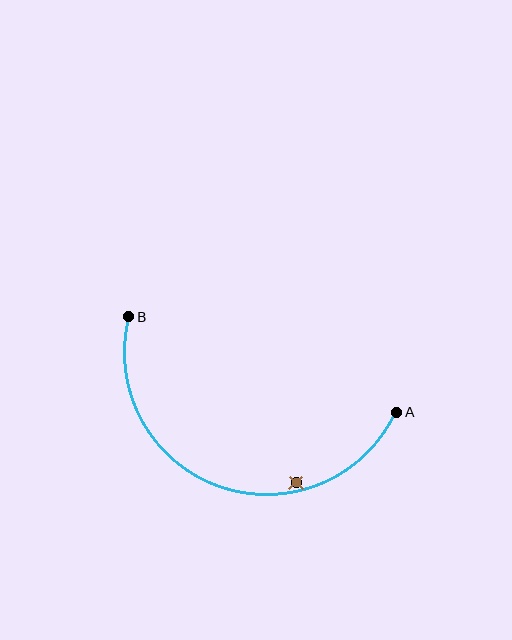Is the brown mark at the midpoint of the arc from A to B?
No — the brown mark does not lie on the arc at all. It sits slightly inside the curve.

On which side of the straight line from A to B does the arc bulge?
The arc bulges below the straight line connecting A and B.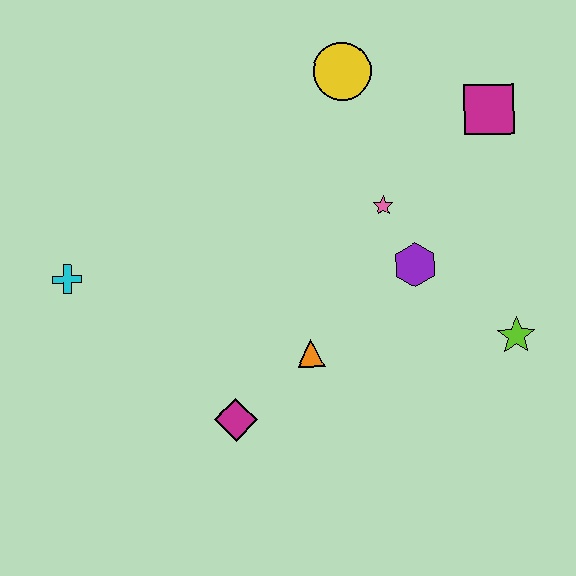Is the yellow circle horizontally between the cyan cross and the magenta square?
Yes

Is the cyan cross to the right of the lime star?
No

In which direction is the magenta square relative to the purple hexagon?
The magenta square is above the purple hexagon.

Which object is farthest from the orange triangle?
The magenta square is farthest from the orange triangle.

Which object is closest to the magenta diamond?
The orange triangle is closest to the magenta diamond.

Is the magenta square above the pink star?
Yes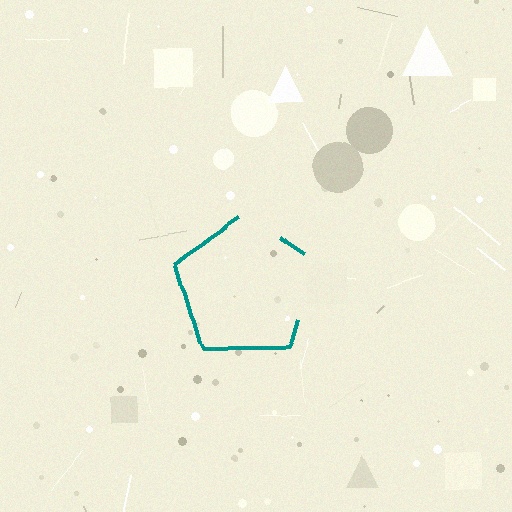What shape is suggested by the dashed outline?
The dashed outline suggests a pentagon.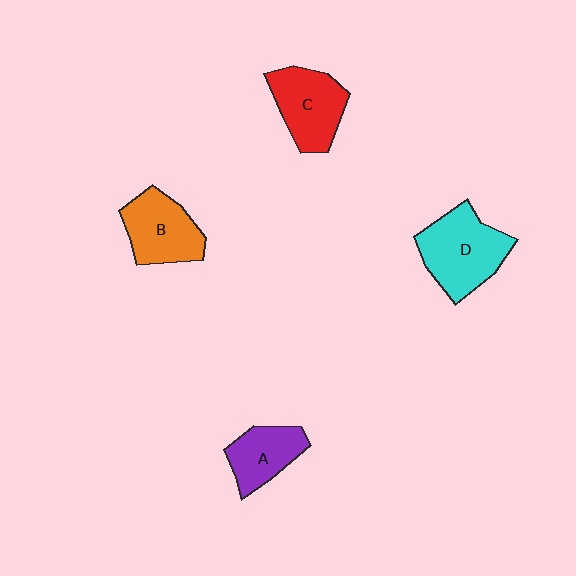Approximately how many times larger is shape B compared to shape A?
Approximately 1.2 times.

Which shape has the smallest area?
Shape A (purple).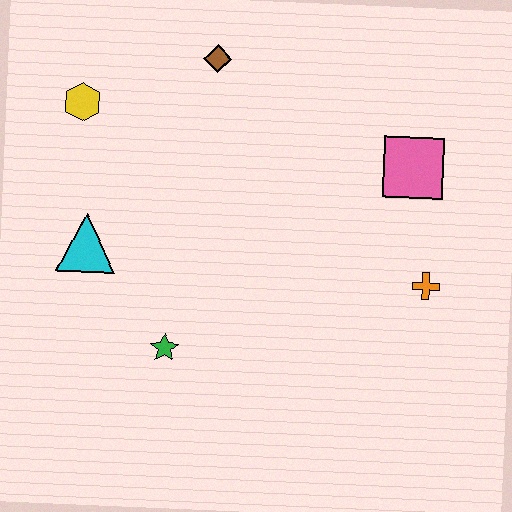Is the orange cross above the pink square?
No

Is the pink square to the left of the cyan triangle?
No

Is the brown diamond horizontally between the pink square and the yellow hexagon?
Yes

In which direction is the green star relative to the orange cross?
The green star is to the left of the orange cross.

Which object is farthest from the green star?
The pink square is farthest from the green star.